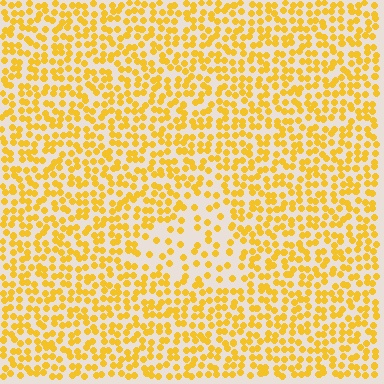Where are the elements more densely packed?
The elements are more densely packed outside the triangle boundary.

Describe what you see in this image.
The image contains small yellow elements arranged at two different densities. A triangle-shaped region is visible where the elements are less densely packed than the surrounding area.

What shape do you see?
I see a triangle.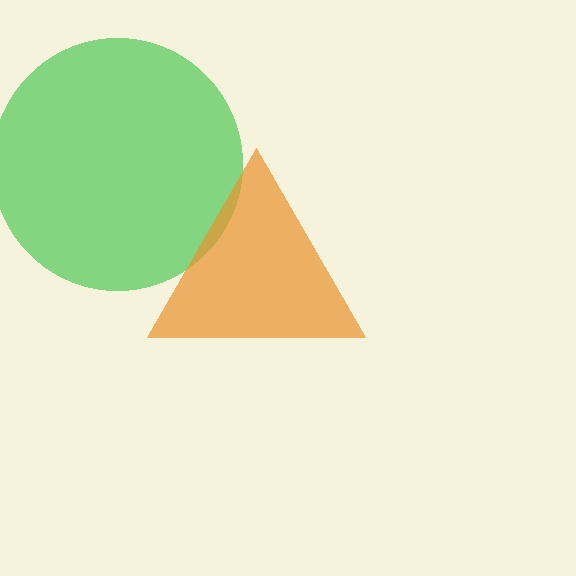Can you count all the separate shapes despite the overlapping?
Yes, there are 2 separate shapes.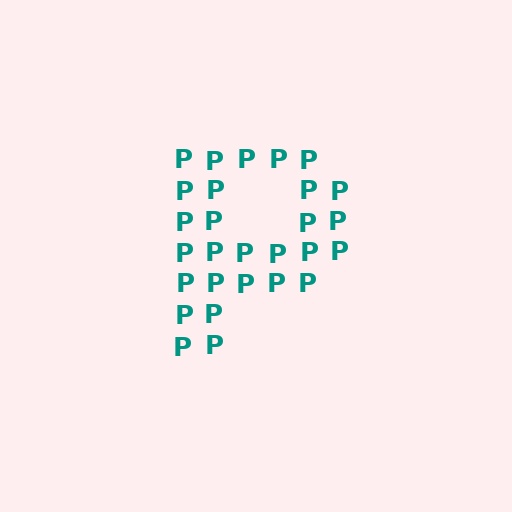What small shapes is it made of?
It is made of small letter P's.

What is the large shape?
The large shape is the letter P.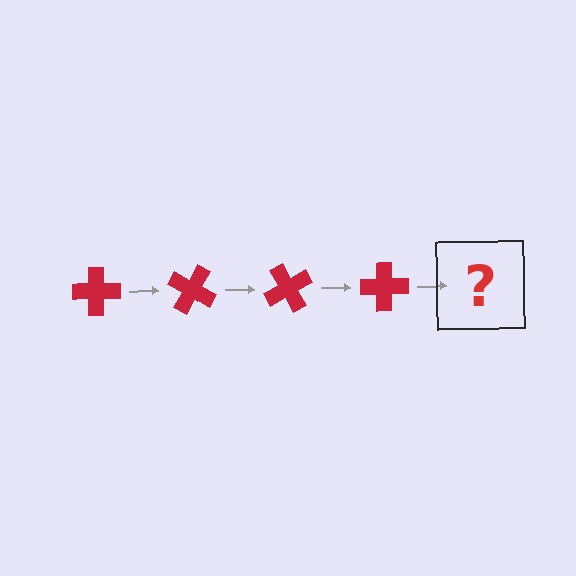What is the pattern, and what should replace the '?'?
The pattern is that the cross rotates 30 degrees each step. The '?' should be a red cross rotated 120 degrees.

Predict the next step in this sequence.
The next step is a red cross rotated 120 degrees.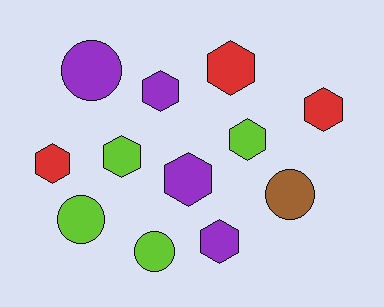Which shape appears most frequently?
Hexagon, with 8 objects.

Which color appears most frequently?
Lime, with 4 objects.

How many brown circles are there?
There is 1 brown circle.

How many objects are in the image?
There are 12 objects.